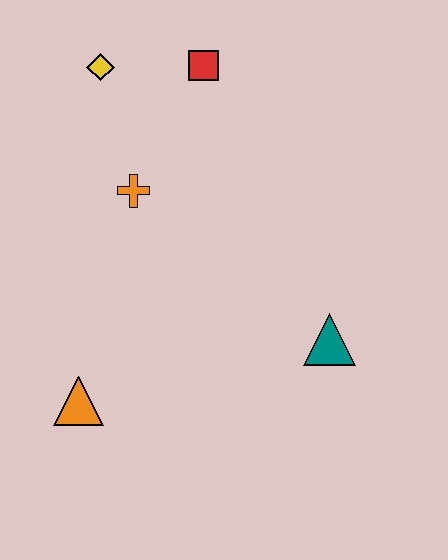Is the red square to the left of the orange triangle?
No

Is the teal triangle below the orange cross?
Yes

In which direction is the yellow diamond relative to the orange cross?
The yellow diamond is above the orange cross.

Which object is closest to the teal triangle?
The orange cross is closest to the teal triangle.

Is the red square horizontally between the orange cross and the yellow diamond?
No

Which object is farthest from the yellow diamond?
The teal triangle is farthest from the yellow diamond.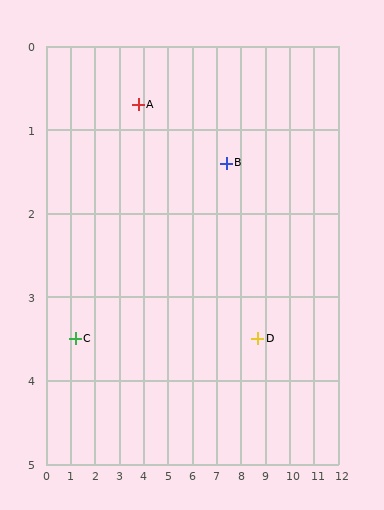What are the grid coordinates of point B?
Point B is at approximately (7.4, 1.4).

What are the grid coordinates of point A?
Point A is at approximately (3.8, 0.7).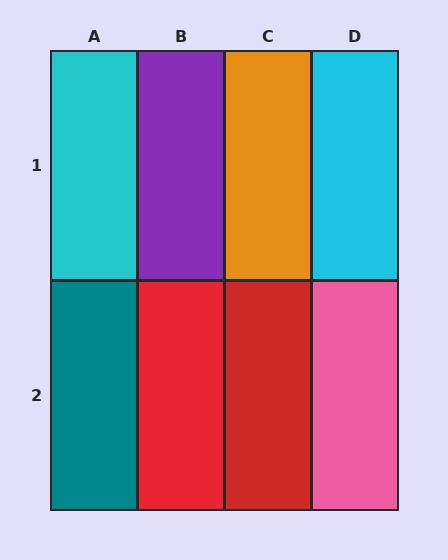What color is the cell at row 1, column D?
Cyan.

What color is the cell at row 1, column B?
Purple.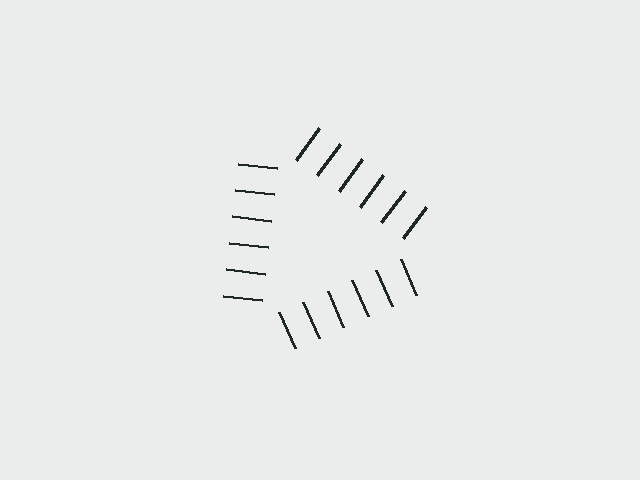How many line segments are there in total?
18 — 6 along each of the 3 edges.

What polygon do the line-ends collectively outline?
An illusory triangle — the line segments terminate on its edges but no continuous stroke is drawn.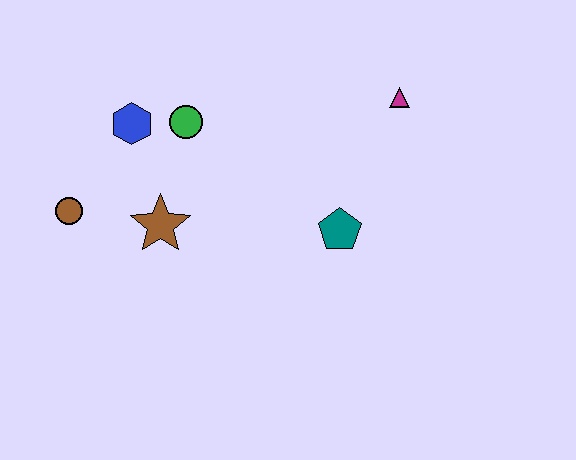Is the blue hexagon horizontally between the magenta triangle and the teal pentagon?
No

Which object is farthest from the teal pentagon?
The brown circle is farthest from the teal pentagon.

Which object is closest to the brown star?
The brown circle is closest to the brown star.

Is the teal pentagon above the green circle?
No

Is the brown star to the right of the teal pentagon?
No